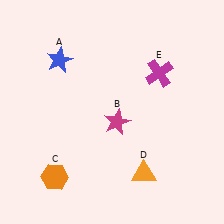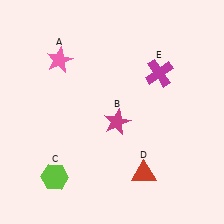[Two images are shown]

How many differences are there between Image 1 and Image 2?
There are 3 differences between the two images.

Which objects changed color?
A changed from blue to pink. C changed from orange to lime. D changed from orange to red.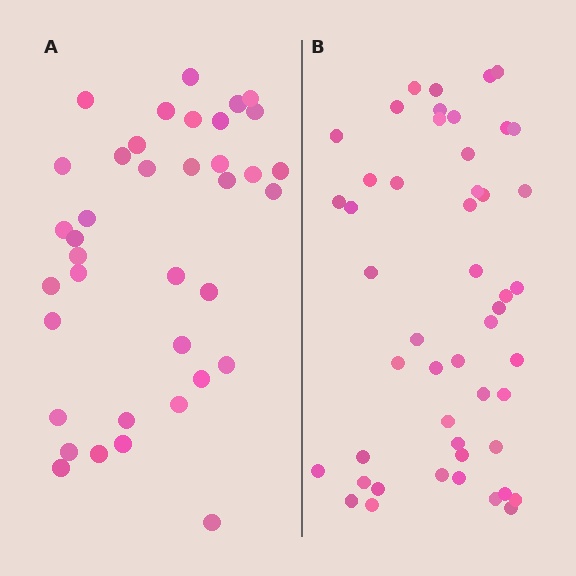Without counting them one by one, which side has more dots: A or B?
Region B (the right region) has more dots.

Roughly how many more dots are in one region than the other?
Region B has roughly 12 or so more dots than region A.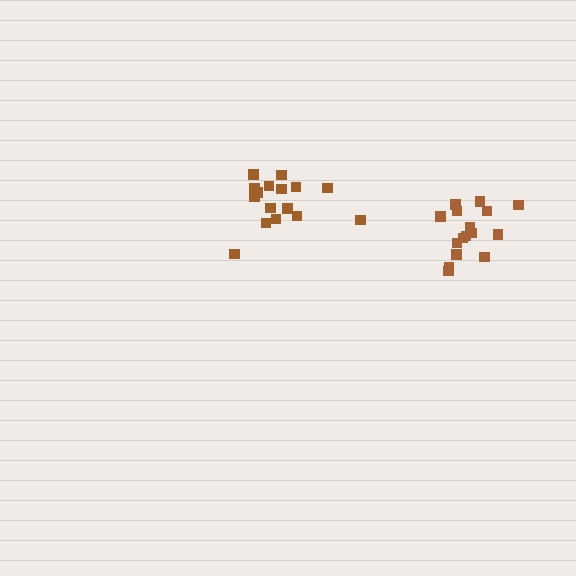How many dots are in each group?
Group 1: 16 dots, Group 2: 16 dots (32 total).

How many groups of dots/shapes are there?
There are 2 groups.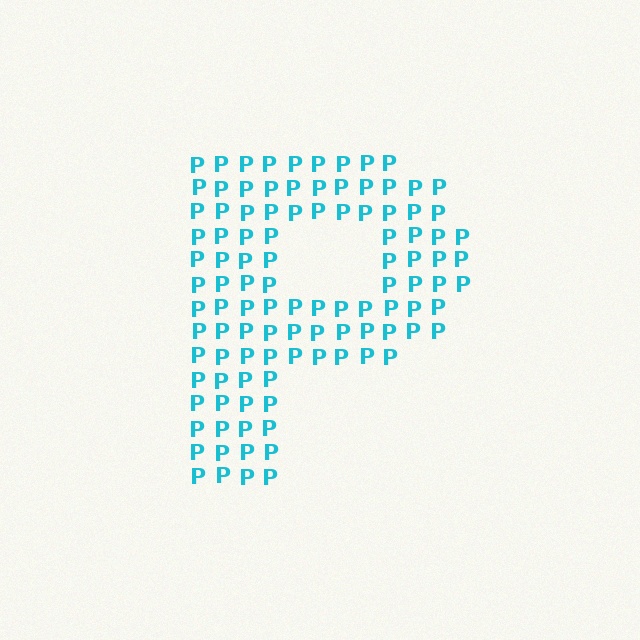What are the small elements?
The small elements are letter P's.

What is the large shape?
The large shape is the letter P.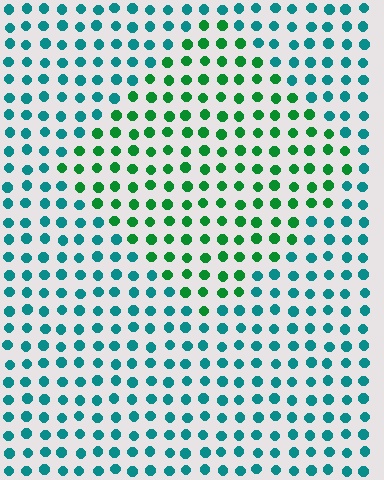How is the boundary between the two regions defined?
The boundary is defined purely by a slight shift in hue (about 43 degrees). Spacing, size, and orientation are identical on both sides.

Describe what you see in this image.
The image is filled with small teal elements in a uniform arrangement. A diamond-shaped region is visible where the elements are tinted to a slightly different hue, forming a subtle color boundary.